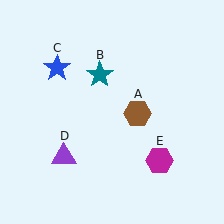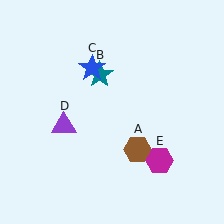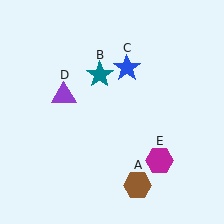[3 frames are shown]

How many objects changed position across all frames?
3 objects changed position: brown hexagon (object A), blue star (object C), purple triangle (object D).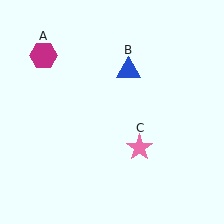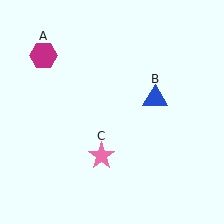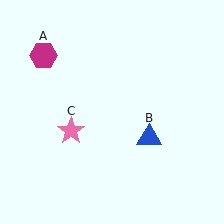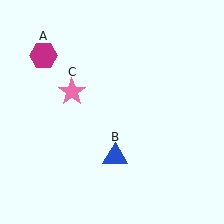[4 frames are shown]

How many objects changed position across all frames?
2 objects changed position: blue triangle (object B), pink star (object C).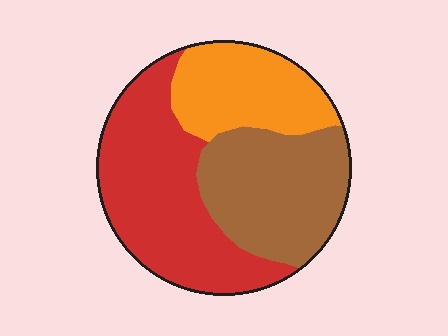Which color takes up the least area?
Orange, at roughly 25%.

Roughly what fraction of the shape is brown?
Brown covers about 35% of the shape.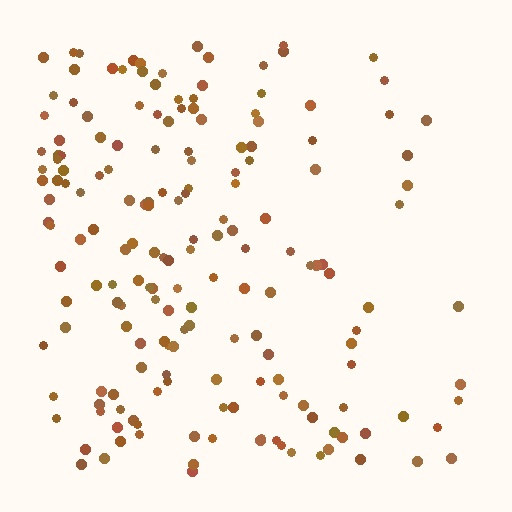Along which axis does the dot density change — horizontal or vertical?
Horizontal.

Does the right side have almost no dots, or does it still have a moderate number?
Still a moderate number, just noticeably fewer than the left.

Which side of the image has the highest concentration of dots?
The left.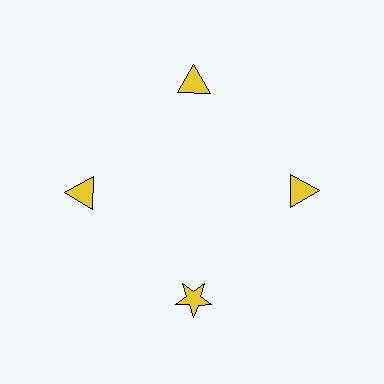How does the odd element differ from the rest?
It has a different shape: star instead of triangle.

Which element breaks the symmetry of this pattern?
The yellow star at roughly the 6 o'clock position breaks the symmetry. All other shapes are yellow triangles.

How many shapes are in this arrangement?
There are 4 shapes arranged in a ring pattern.